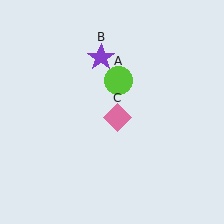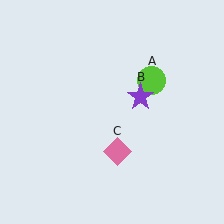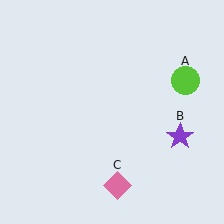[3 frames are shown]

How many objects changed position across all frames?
3 objects changed position: lime circle (object A), purple star (object B), pink diamond (object C).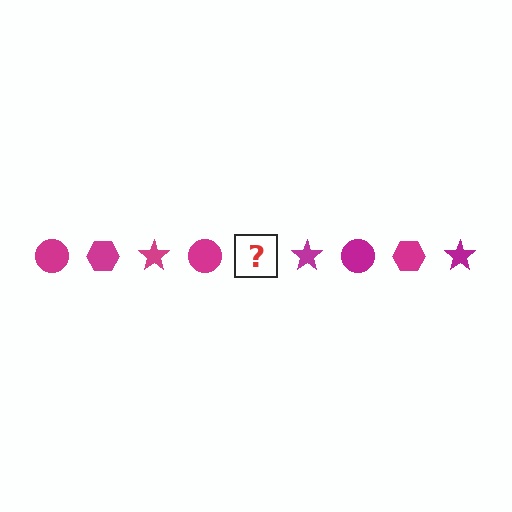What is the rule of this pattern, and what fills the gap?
The rule is that the pattern cycles through circle, hexagon, star shapes in magenta. The gap should be filled with a magenta hexagon.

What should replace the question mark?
The question mark should be replaced with a magenta hexagon.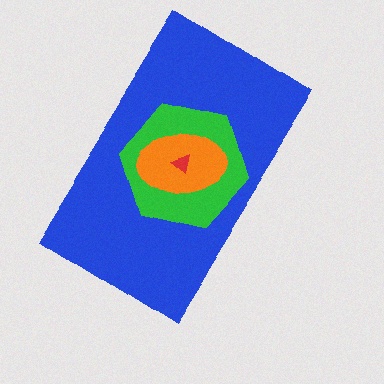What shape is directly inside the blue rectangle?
The green hexagon.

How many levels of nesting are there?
4.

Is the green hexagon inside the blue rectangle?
Yes.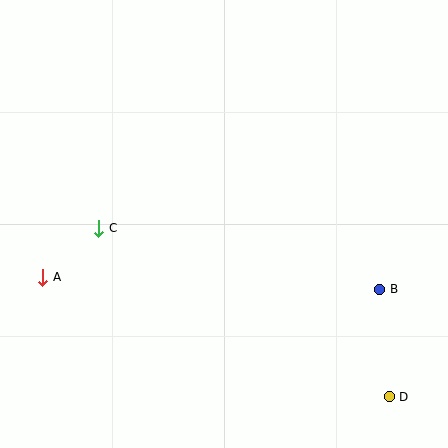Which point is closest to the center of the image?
Point C at (99, 228) is closest to the center.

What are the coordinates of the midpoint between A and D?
The midpoint between A and D is at (216, 337).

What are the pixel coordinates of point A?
Point A is at (43, 277).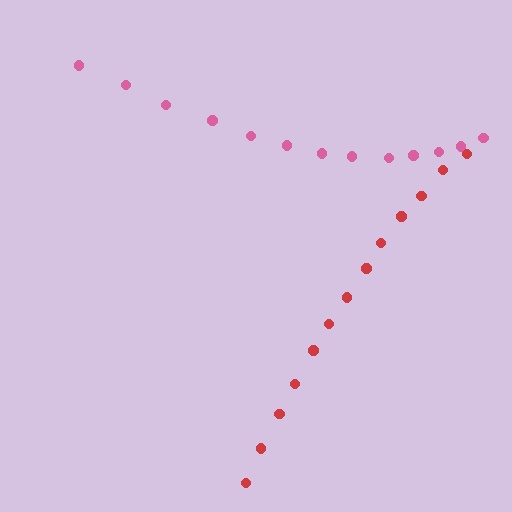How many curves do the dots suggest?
There are 2 distinct paths.